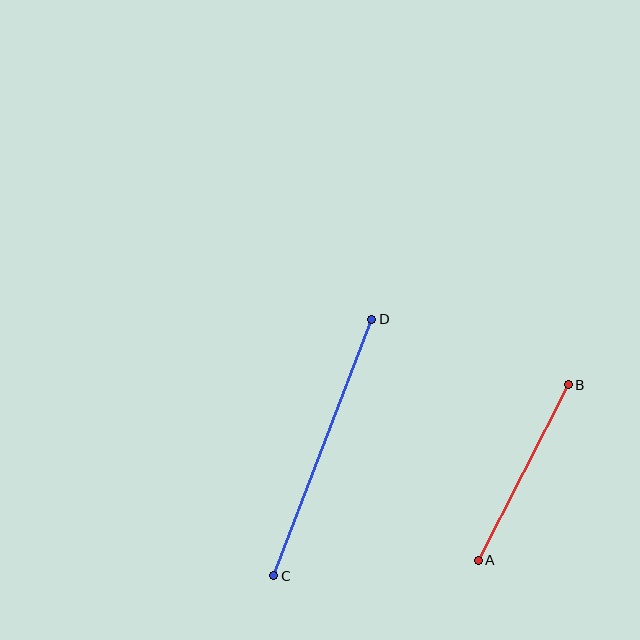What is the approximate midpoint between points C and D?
The midpoint is at approximately (323, 448) pixels.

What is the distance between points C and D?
The distance is approximately 275 pixels.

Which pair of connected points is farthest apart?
Points C and D are farthest apart.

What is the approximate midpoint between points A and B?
The midpoint is at approximately (523, 473) pixels.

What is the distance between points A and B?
The distance is approximately 197 pixels.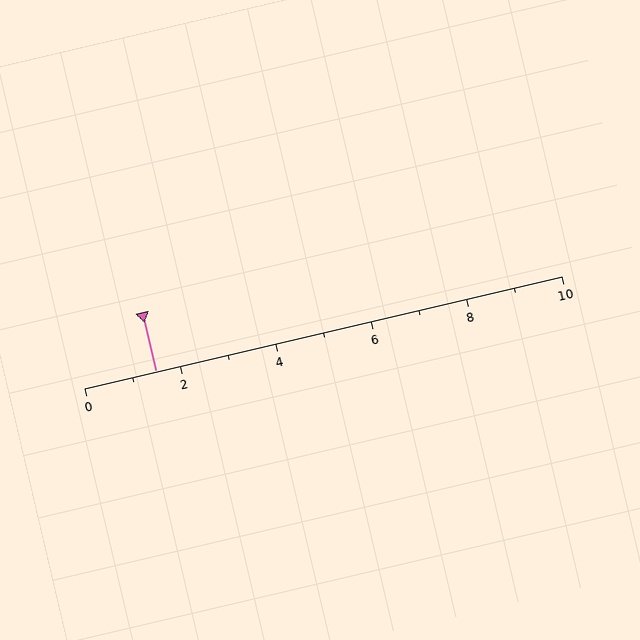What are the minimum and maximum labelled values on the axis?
The axis runs from 0 to 10.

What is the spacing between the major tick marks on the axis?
The major ticks are spaced 2 apart.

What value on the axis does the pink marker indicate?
The marker indicates approximately 1.5.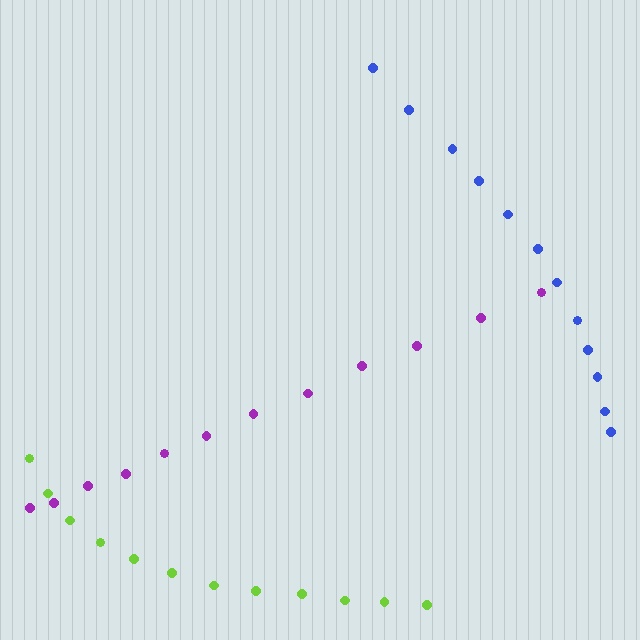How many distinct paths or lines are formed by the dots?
There are 3 distinct paths.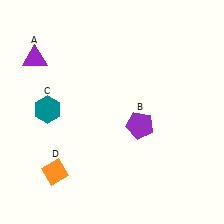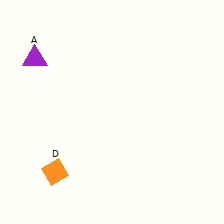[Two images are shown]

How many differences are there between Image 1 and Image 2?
There are 2 differences between the two images.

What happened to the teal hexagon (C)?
The teal hexagon (C) was removed in Image 2. It was in the top-left area of Image 1.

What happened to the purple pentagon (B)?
The purple pentagon (B) was removed in Image 2. It was in the bottom-right area of Image 1.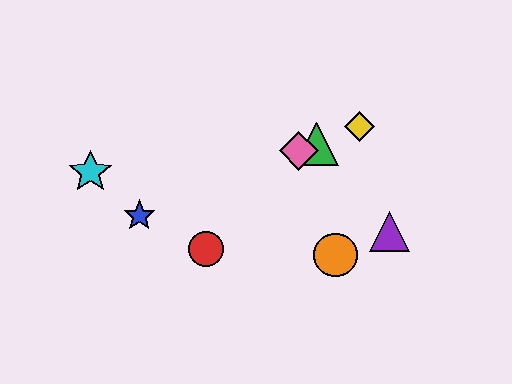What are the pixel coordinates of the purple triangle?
The purple triangle is at (390, 231).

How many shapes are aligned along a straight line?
4 shapes (the blue star, the green triangle, the yellow diamond, the pink diamond) are aligned along a straight line.